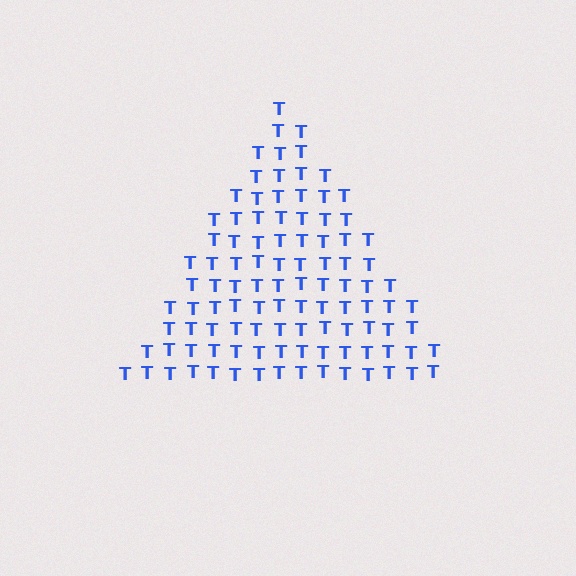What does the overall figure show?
The overall figure shows a triangle.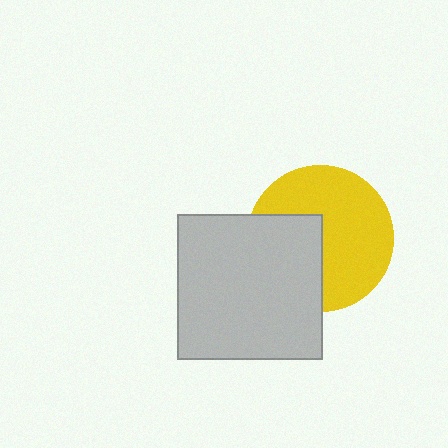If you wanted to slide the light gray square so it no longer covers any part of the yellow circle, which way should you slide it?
Slide it left — that is the most direct way to separate the two shapes.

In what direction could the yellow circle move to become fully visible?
The yellow circle could move right. That would shift it out from behind the light gray square entirely.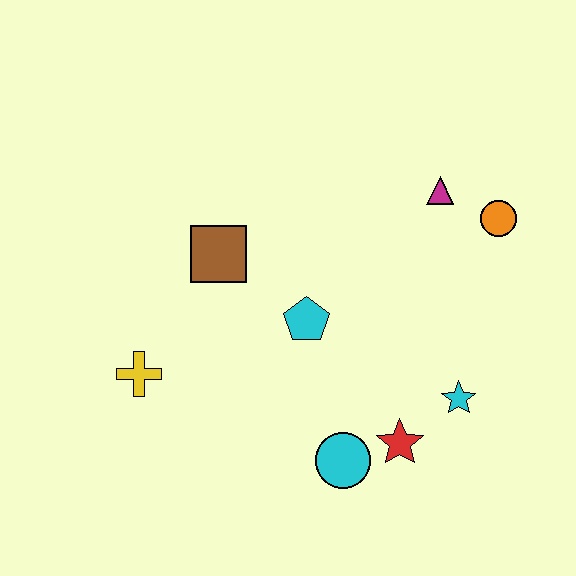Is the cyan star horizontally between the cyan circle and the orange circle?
Yes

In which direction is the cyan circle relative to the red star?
The cyan circle is to the left of the red star.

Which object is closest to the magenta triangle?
The orange circle is closest to the magenta triangle.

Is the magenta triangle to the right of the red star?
Yes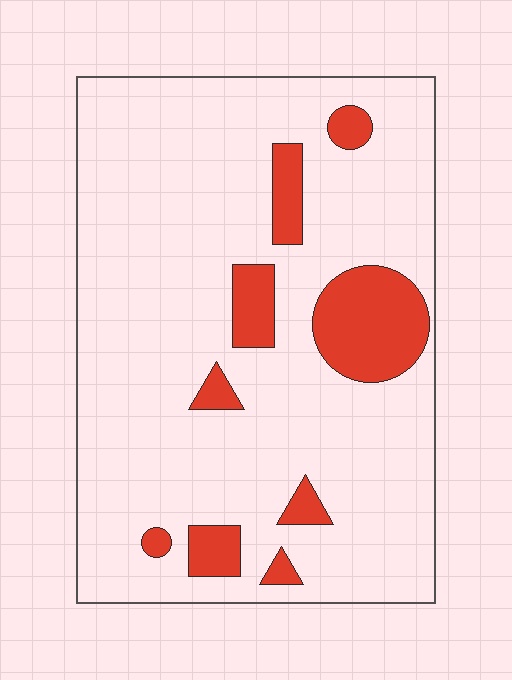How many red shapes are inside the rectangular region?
9.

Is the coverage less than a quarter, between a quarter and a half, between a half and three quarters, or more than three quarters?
Less than a quarter.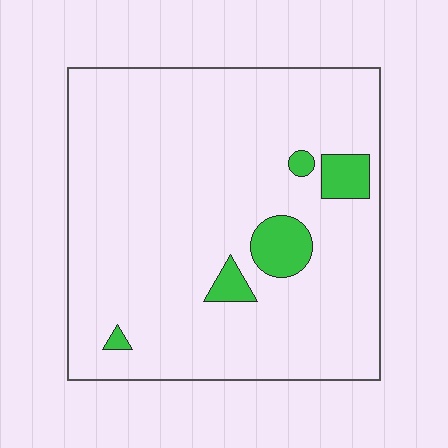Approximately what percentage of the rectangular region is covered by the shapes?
Approximately 10%.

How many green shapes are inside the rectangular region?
5.